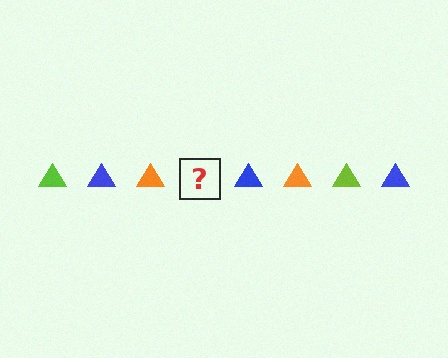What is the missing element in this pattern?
The missing element is a lime triangle.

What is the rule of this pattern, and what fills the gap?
The rule is that the pattern cycles through lime, blue, orange triangles. The gap should be filled with a lime triangle.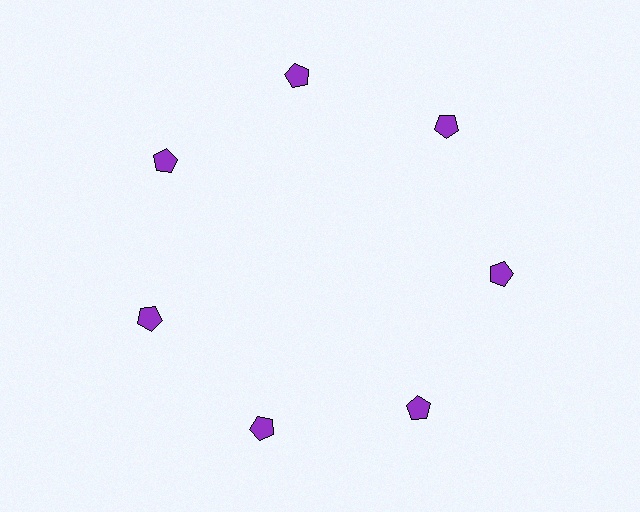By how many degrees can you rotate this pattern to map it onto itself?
The pattern maps onto itself every 51 degrees of rotation.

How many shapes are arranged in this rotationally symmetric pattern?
There are 7 shapes, arranged in 7 groups of 1.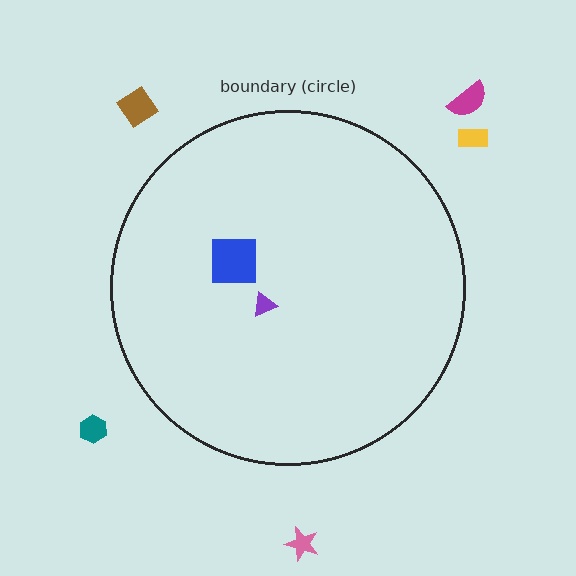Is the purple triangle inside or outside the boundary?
Inside.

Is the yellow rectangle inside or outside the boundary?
Outside.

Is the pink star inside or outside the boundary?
Outside.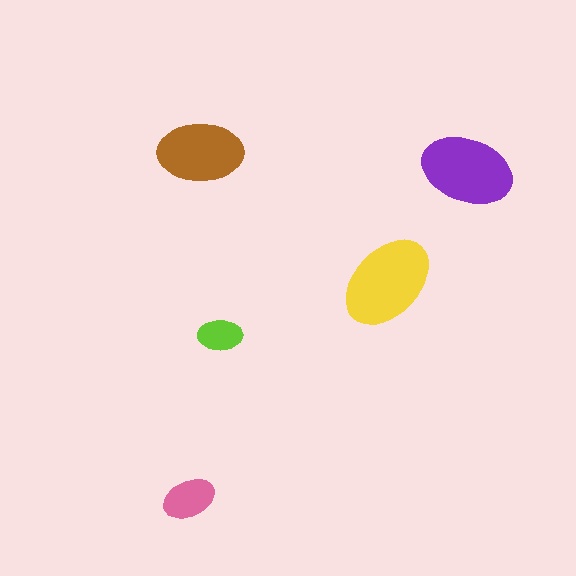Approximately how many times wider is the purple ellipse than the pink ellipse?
About 2 times wider.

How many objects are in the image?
There are 5 objects in the image.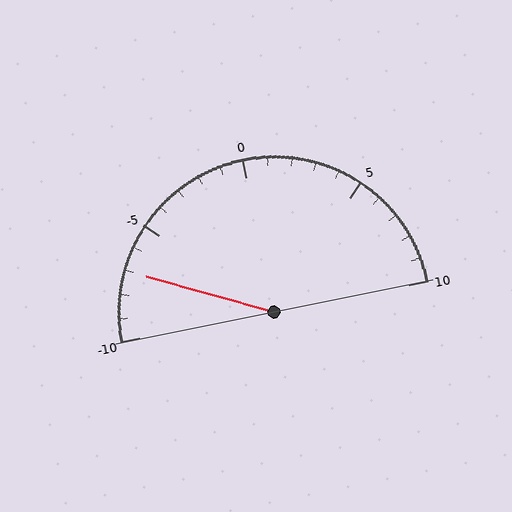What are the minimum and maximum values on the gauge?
The gauge ranges from -10 to 10.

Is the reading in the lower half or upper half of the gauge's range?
The reading is in the lower half of the range (-10 to 10).